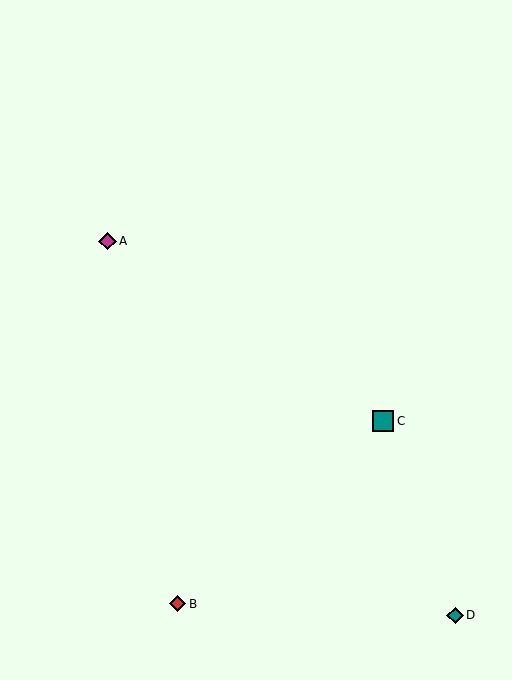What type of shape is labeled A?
Shape A is a magenta diamond.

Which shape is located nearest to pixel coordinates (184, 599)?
The red diamond (labeled B) at (178, 604) is nearest to that location.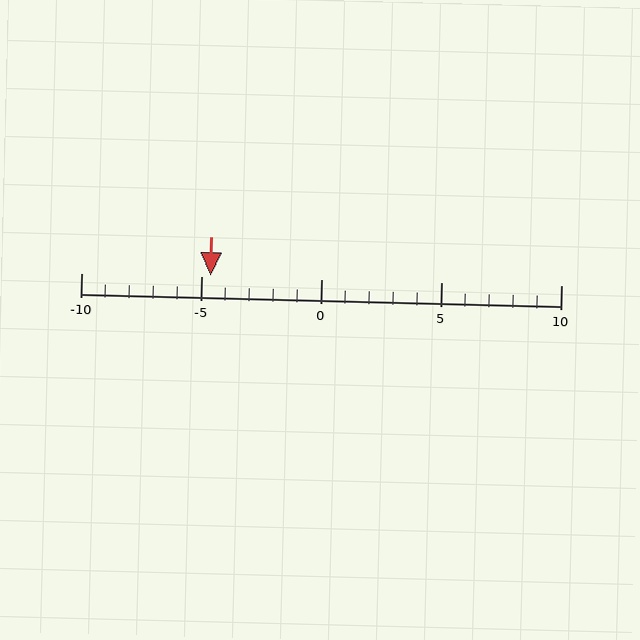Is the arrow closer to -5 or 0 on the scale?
The arrow is closer to -5.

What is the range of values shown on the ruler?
The ruler shows values from -10 to 10.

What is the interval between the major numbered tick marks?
The major tick marks are spaced 5 units apart.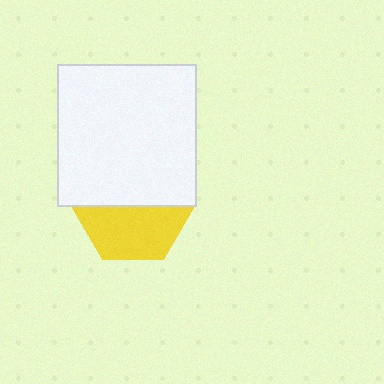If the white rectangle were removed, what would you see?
You would see the complete yellow hexagon.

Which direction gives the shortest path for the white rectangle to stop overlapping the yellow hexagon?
Moving up gives the shortest separation.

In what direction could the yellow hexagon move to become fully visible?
The yellow hexagon could move down. That would shift it out from behind the white rectangle entirely.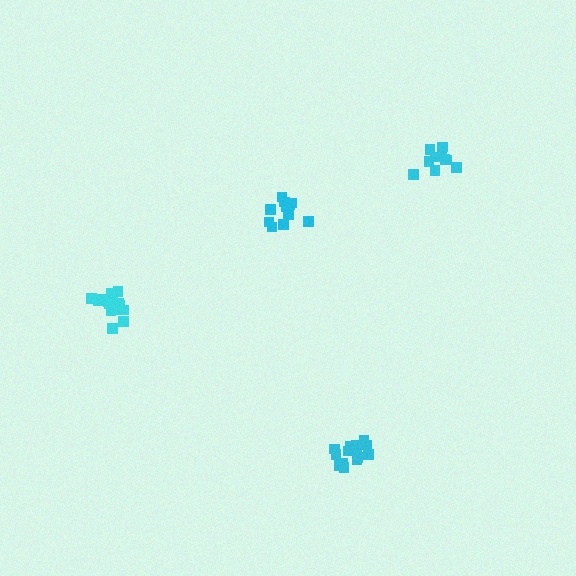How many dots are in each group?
Group 1: 16 dots, Group 2: 10 dots, Group 3: 15 dots, Group 4: 11 dots (52 total).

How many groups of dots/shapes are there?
There are 4 groups.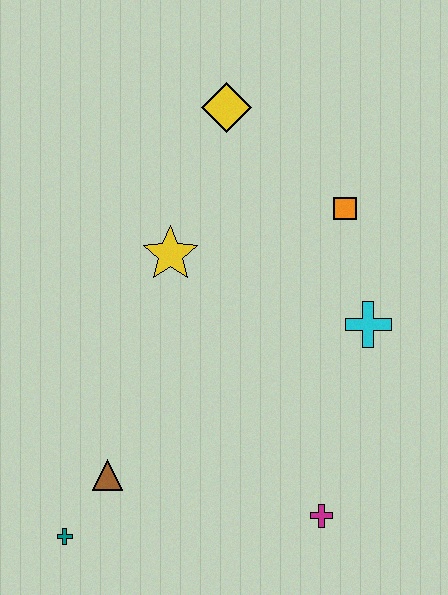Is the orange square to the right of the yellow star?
Yes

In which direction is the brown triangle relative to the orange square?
The brown triangle is below the orange square.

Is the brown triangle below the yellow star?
Yes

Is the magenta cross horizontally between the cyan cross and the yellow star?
Yes